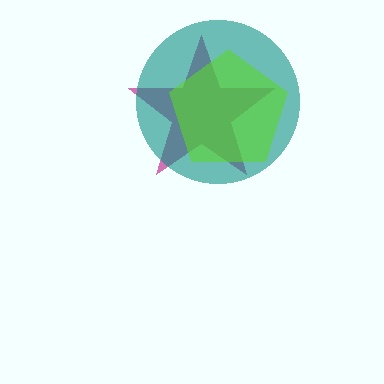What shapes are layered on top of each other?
The layered shapes are: a magenta star, a teal circle, a lime pentagon.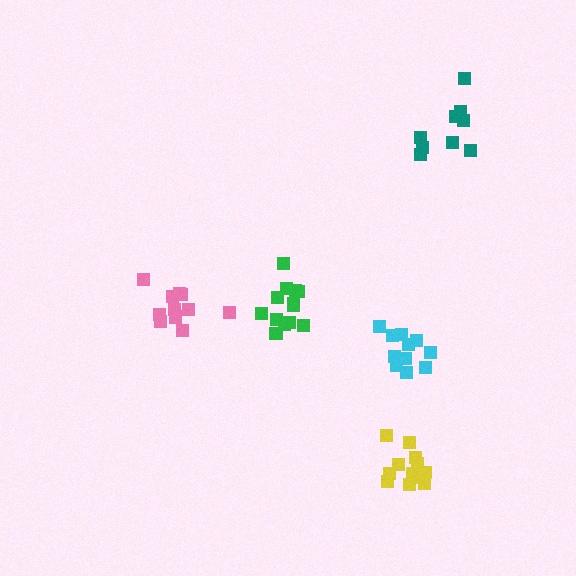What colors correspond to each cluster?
The clusters are colored: pink, teal, cyan, green, yellow.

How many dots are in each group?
Group 1: 11 dots, Group 2: 9 dots, Group 3: 11 dots, Group 4: 13 dots, Group 5: 13 dots (57 total).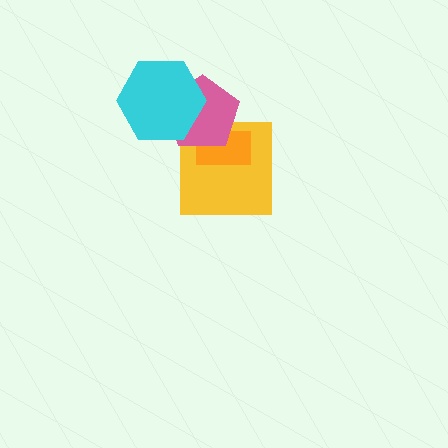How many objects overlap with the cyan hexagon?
1 object overlaps with the cyan hexagon.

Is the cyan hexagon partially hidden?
No, no other shape covers it.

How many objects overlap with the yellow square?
2 objects overlap with the yellow square.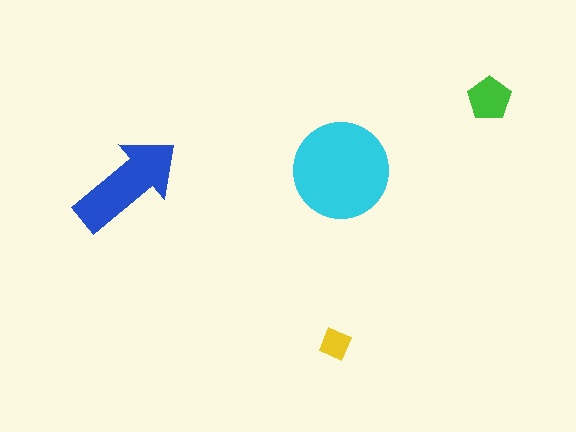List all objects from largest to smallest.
The cyan circle, the blue arrow, the green pentagon, the yellow diamond.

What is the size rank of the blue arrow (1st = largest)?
2nd.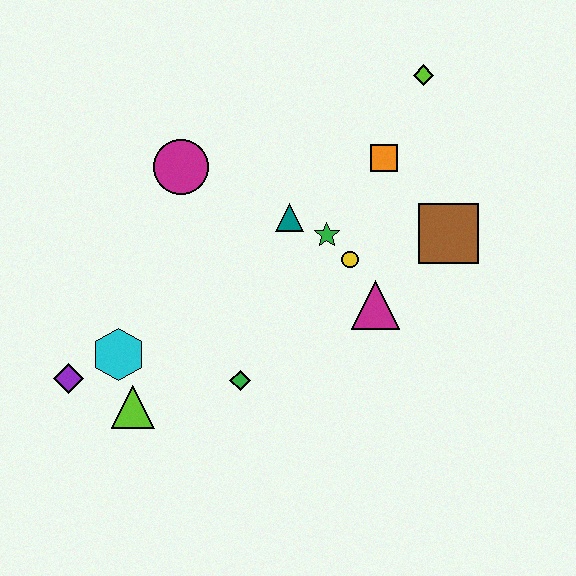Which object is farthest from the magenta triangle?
The purple diamond is farthest from the magenta triangle.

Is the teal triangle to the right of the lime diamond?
No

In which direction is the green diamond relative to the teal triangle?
The green diamond is below the teal triangle.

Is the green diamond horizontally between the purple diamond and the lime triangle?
No